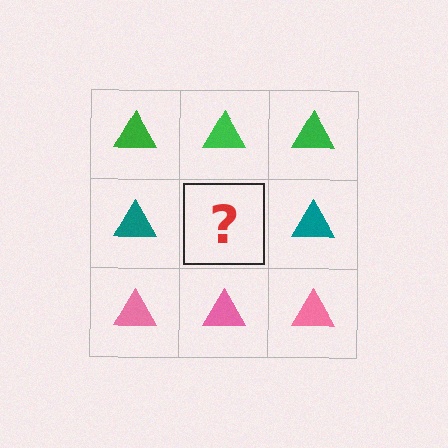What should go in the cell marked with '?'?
The missing cell should contain a teal triangle.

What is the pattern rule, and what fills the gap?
The rule is that each row has a consistent color. The gap should be filled with a teal triangle.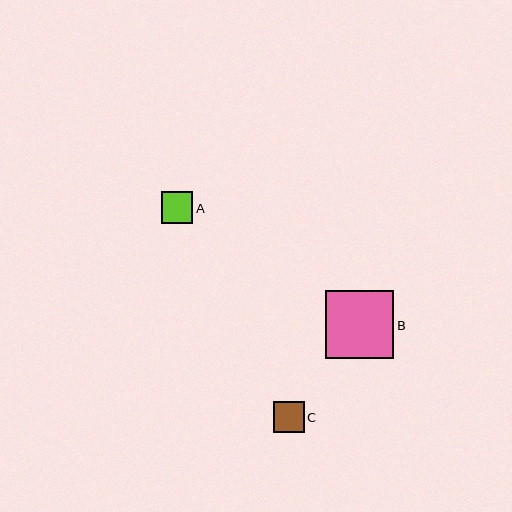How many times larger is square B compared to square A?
Square B is approximately 2.1 times the size of square A.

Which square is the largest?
Square B is the largest with a size of approximately 68 pixels.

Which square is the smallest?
Square C is the smallest with a size of approximately 31 pixels.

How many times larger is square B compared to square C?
Square B is approximately 2.2 times the size of square C.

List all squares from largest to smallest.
From largest to smallest: B, A, C.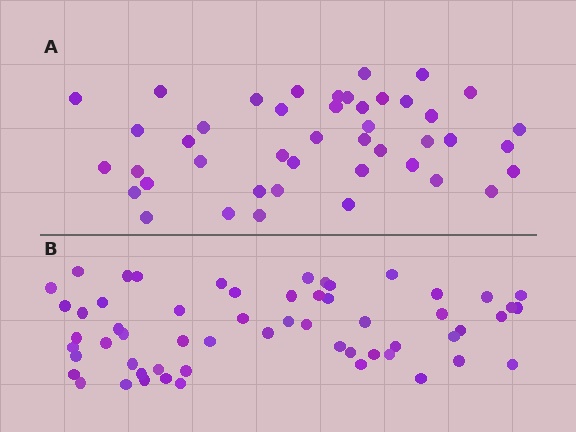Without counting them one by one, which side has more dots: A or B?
Region B (the bottom region) has more dots.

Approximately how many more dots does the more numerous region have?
Region B has approximately 15 more dots than region A.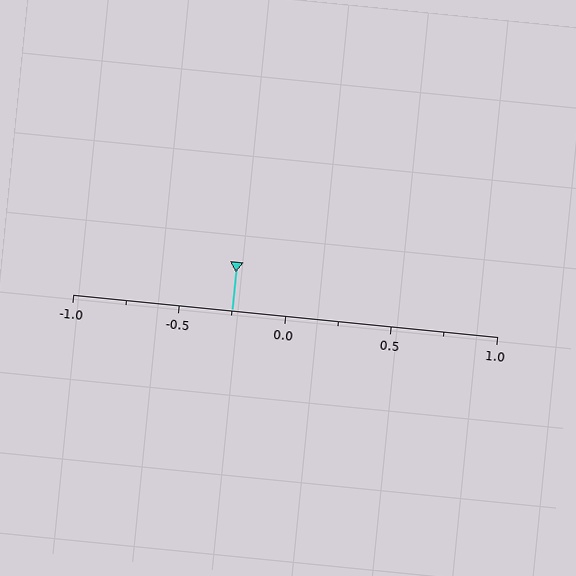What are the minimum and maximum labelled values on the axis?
The axis runs from -1.0 to 1.0.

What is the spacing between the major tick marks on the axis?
The major ticks are spaced 0.5 apart.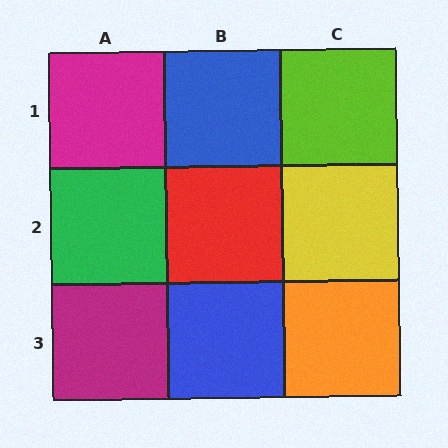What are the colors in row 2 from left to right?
Green, red, yellow.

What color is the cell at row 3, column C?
Orange.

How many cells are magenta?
2 cells are magenta.